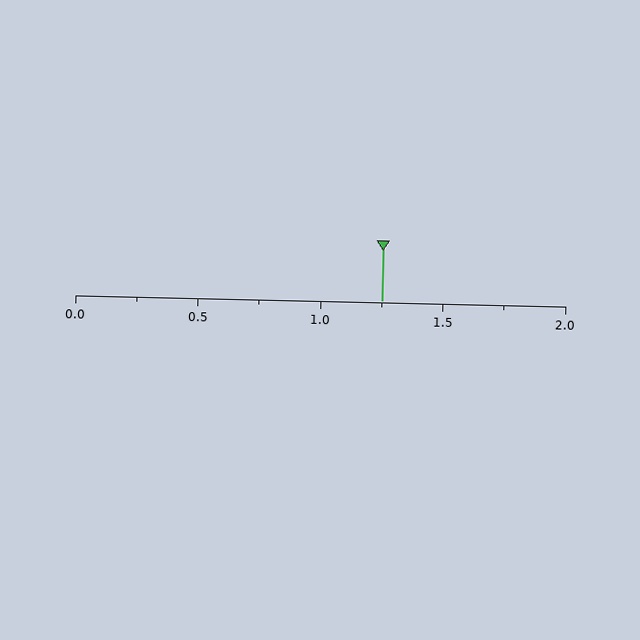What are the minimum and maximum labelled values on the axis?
The axis runs from 0.0 to 2.0.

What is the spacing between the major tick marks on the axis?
The major ticks are spaced 0.5 apart.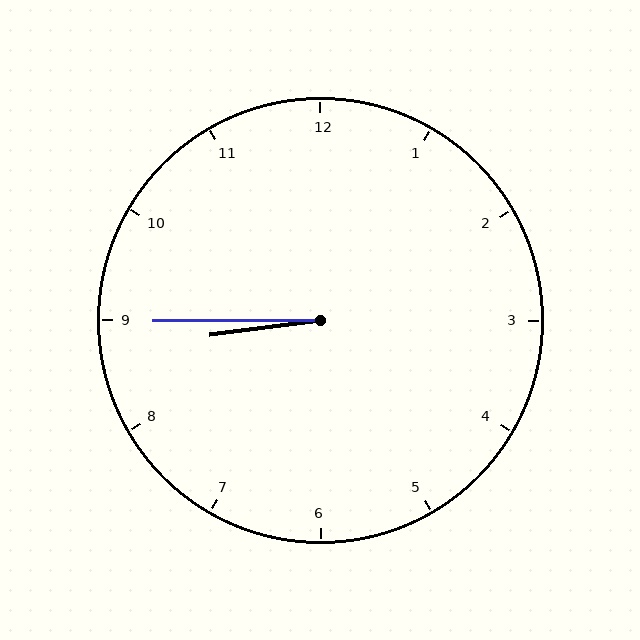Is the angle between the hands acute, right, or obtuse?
It is acute.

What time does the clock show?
8:45.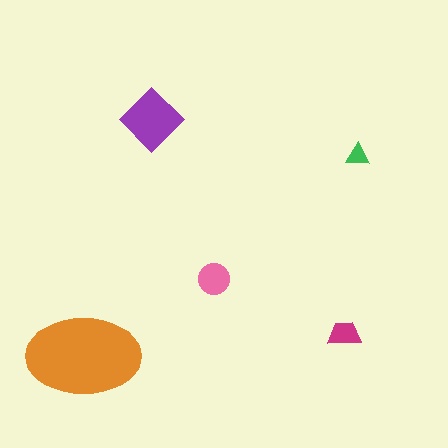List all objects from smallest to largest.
The green triangle, the magenta trapezoid, the pink circle, the purple diamond, the orange ellipse.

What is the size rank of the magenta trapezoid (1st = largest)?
4th.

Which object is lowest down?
The orange ellipse is bottommost.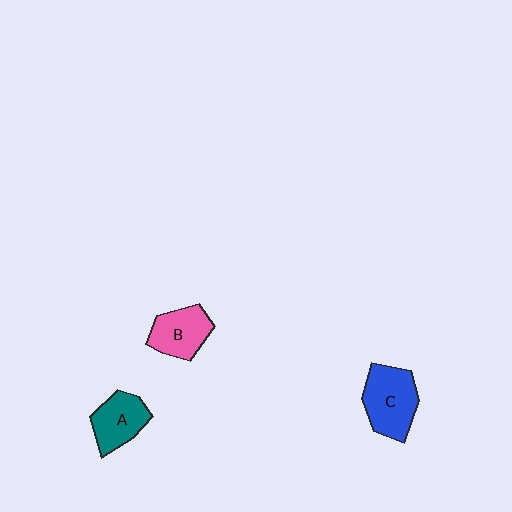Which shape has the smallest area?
Shape A (teal).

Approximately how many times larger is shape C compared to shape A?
Approximately 1.3 times.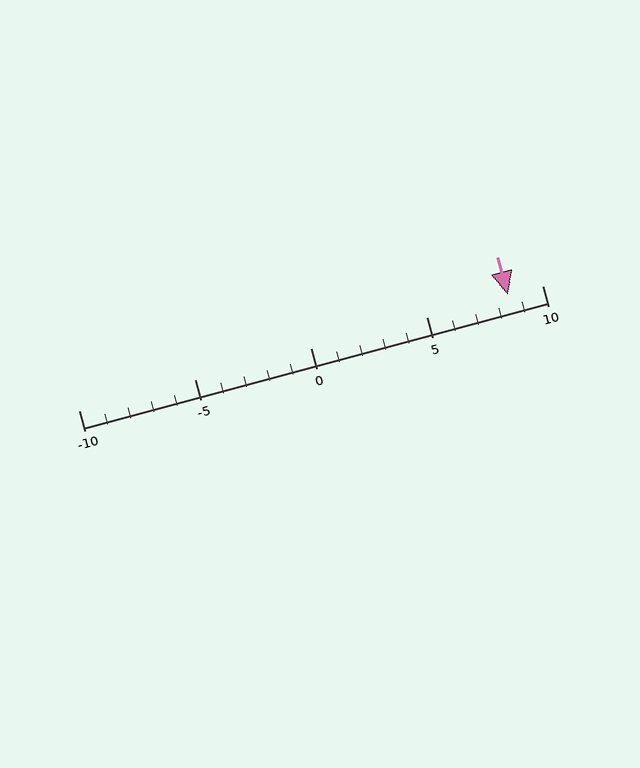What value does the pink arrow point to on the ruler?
The pink arrow points to approximately 8.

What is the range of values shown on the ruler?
The ruler shows values from -10 to 10.